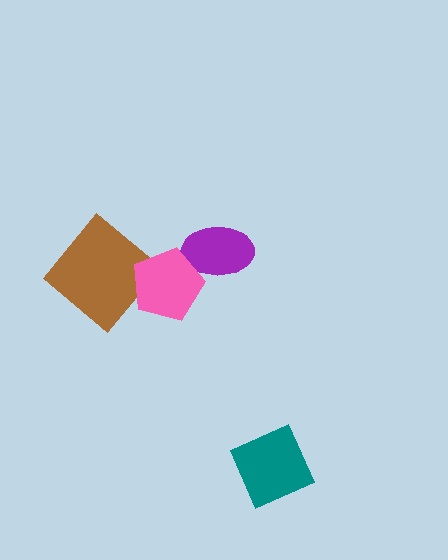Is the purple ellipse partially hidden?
Yes, it is partially covered by another shape.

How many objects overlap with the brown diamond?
1 object overlaps with the brown diamond.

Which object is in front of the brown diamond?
The pink pentagon is in front of the brown diamond.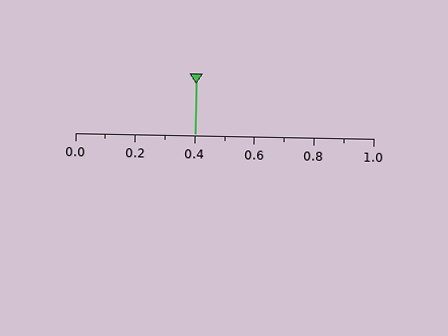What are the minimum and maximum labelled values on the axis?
The axis runs from 0.0 to 1.0.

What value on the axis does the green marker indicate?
The marker indicates approximately 0.4.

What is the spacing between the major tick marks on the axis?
The major ticks are spaced 0.2 apart.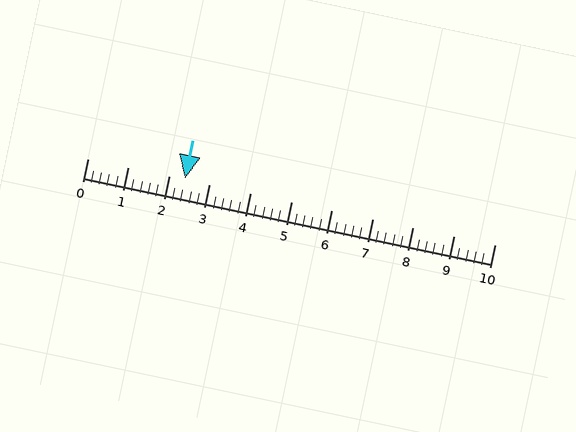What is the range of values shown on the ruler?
The ruler shows values from 0 to 10.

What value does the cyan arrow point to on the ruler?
The cyan arrow points to approximately 2.4.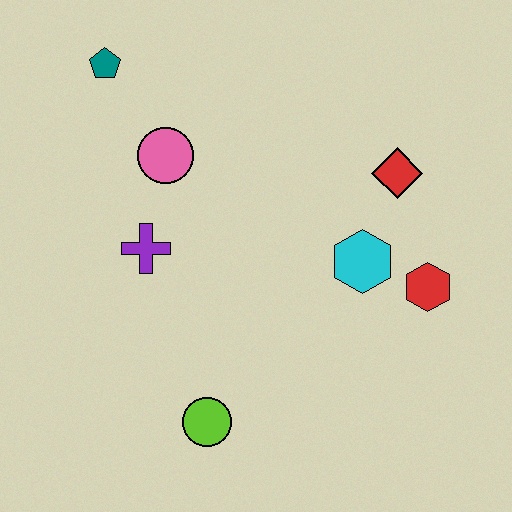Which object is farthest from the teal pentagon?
The red hexagon is farthest from the teal pentagon.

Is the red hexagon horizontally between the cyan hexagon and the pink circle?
No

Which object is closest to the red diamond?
The cyan hexagon is closest to the red diamond.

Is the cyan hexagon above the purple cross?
No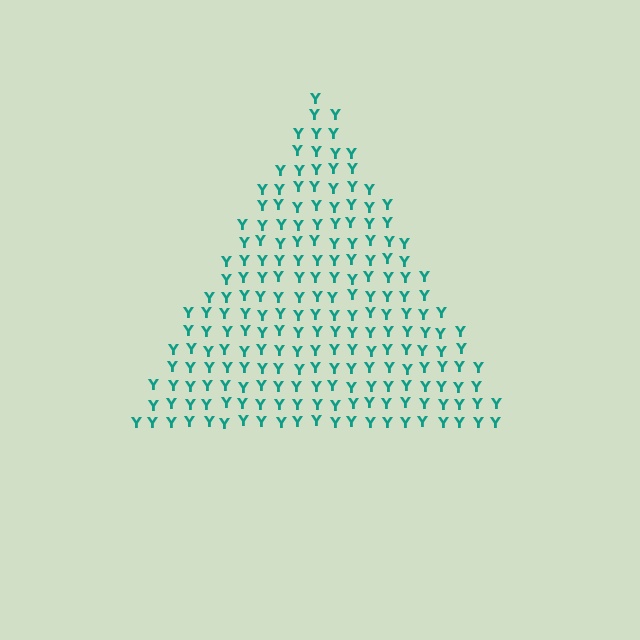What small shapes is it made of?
It is made of small letter Y's.